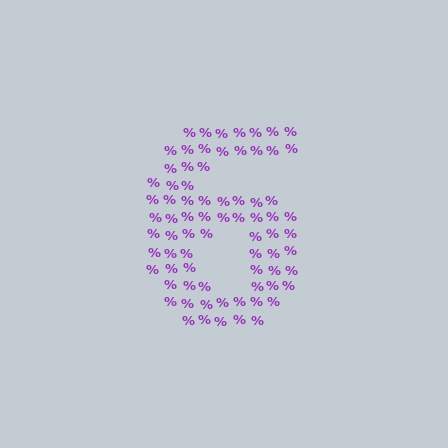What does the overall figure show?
The overall figure shows the digit 6.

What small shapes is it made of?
It is made of small percent signs.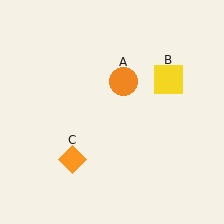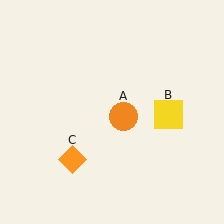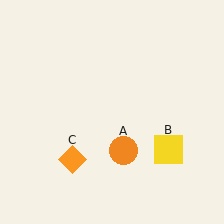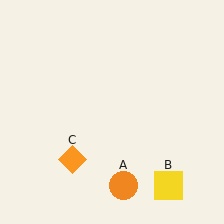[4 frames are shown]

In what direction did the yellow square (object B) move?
The yellow square (object B) moved down.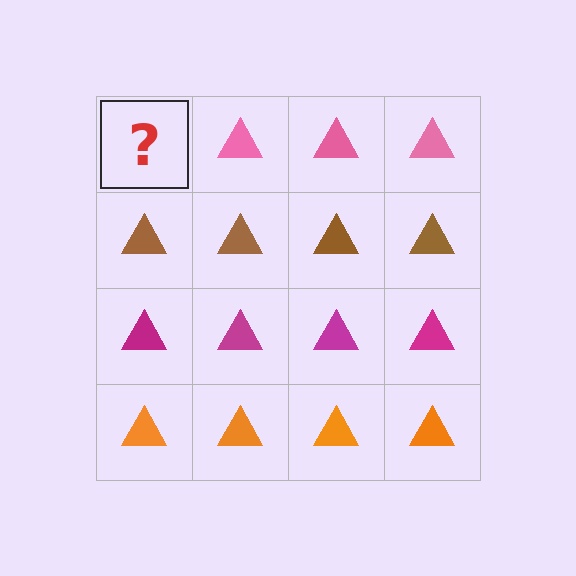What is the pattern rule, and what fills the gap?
The rule is that each row has a consistent color. The gap should be filled with a pink triangle.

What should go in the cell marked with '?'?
The missing cell should contain a pink triangle.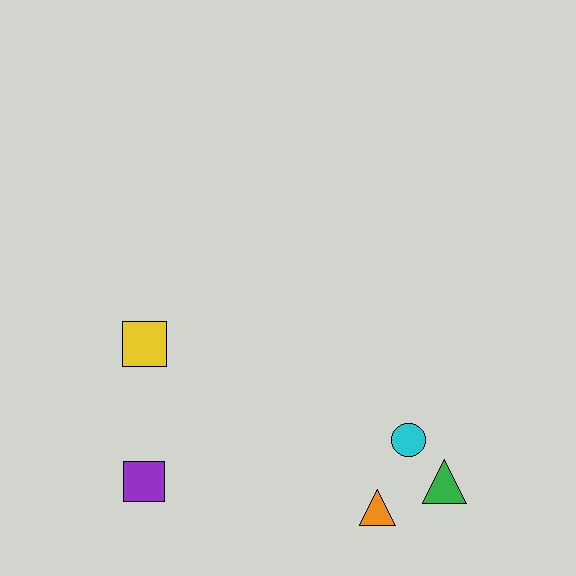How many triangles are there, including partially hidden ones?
There are 2 triangles.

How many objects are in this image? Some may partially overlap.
There are 5 objects.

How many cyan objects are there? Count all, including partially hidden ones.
There is 1 cyan object.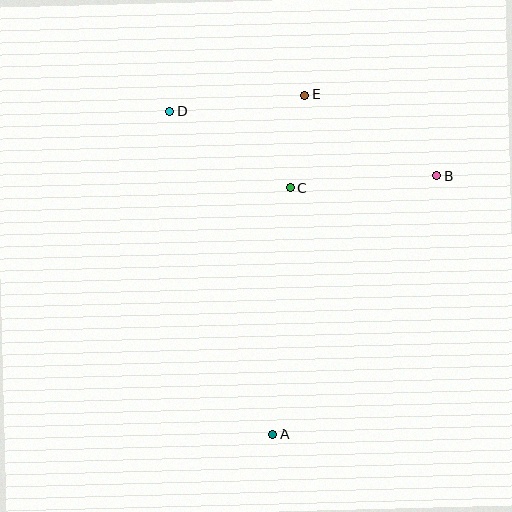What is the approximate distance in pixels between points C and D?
The distance between C and D is approximately 143 pixels.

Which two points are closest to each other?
Points C and E are closest to each other.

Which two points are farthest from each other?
Points A and E are farthest from each other.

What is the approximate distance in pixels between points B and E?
The distance between B and E is approximately 155 pixels.